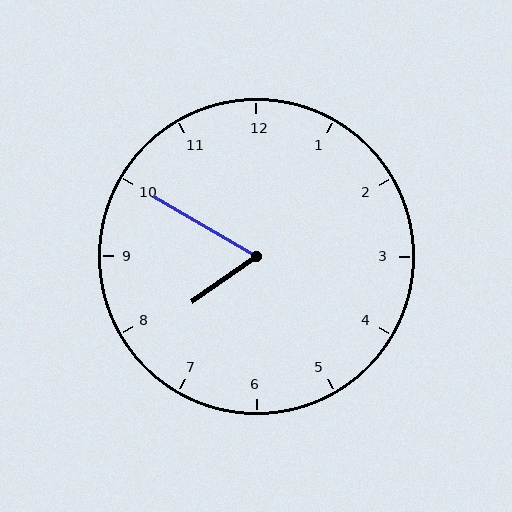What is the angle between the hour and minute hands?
Approximately 65 degrees.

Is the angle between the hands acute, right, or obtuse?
It is acute.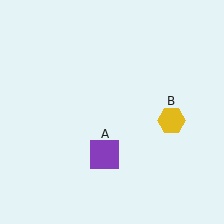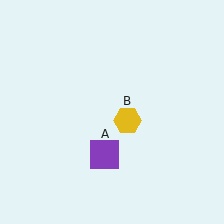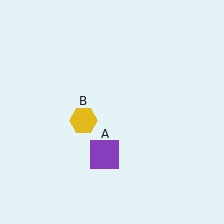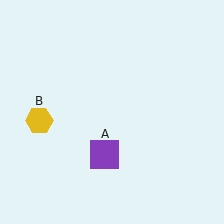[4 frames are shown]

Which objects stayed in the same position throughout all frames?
Purple square (object A) remained stationary.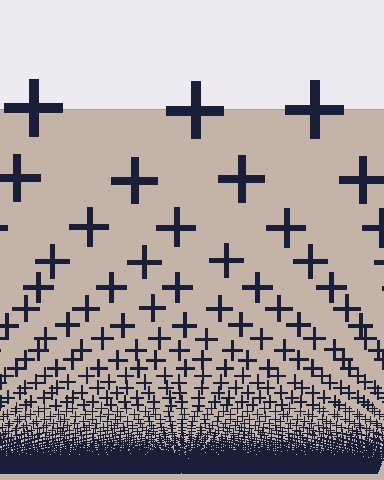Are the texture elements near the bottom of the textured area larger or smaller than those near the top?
Smaller. The gradient is inverted — elements near the bottom are smaller and denser.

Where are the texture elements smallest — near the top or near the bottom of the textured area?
Near the bottom.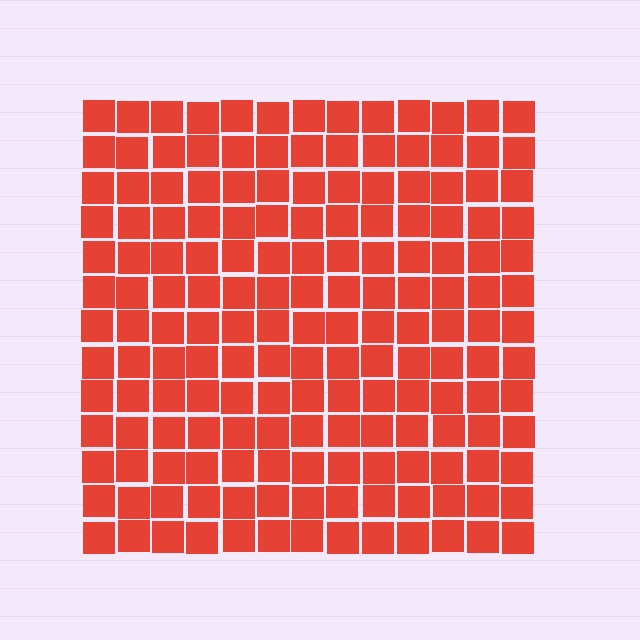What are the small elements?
The small elements are squares.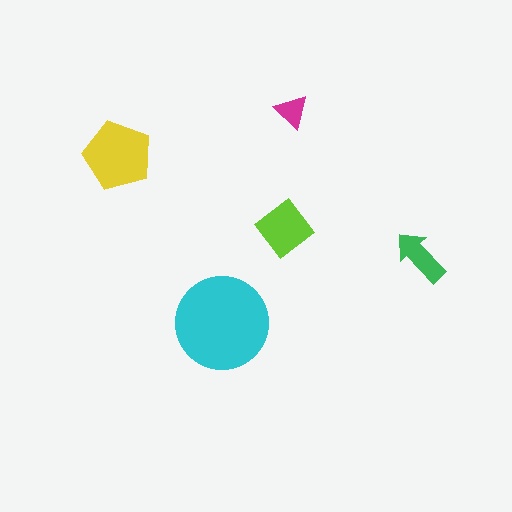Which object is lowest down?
The cyan circle is bottommost.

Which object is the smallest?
The magenta triangle.